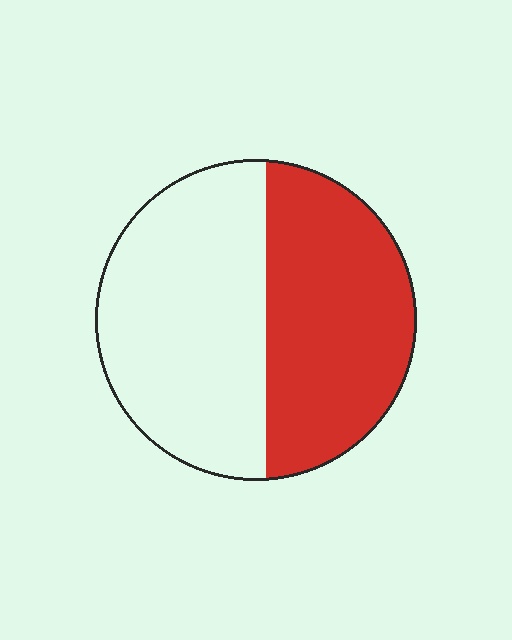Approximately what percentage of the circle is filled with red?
Approximately 45%.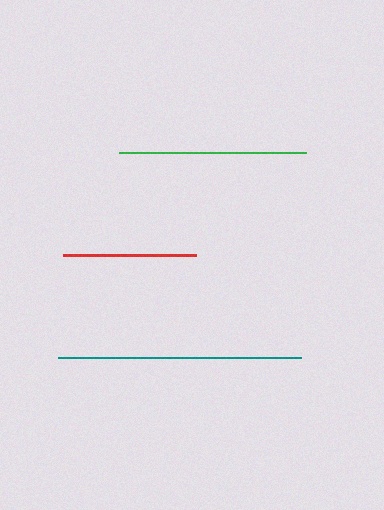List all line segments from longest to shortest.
From longest to shortest: teal, green, red.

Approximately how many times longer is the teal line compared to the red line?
The teal line is approximately 1.8 times the length of the red line.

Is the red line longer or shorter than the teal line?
The teal line is longer than the red line.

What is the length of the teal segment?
The teal segment is approximately 242 pixels long.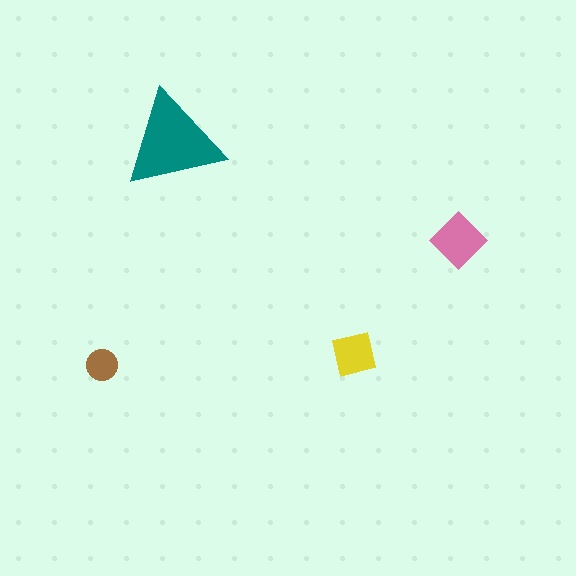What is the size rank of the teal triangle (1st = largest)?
1st.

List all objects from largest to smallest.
The teal triangle, the pink diamond, the yellow square, the brown circle.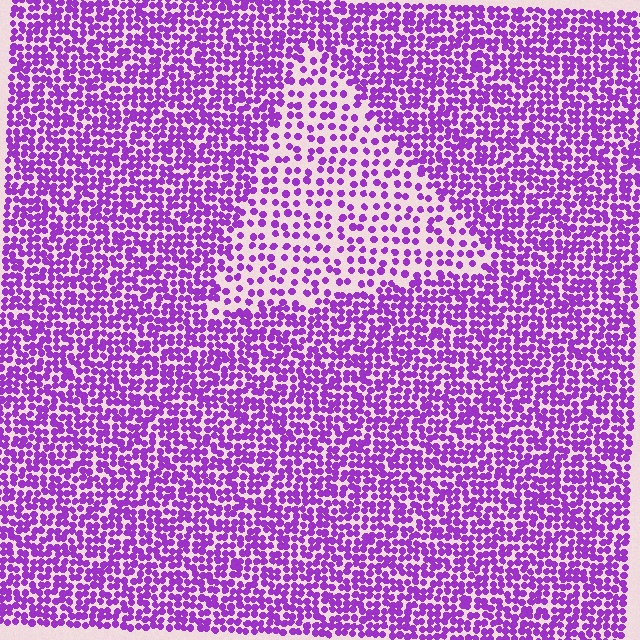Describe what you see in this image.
The image contains small purple elements arranged at two different densities. A triangle-shaped region is visible where the elements are less densely packed than the surrounding area.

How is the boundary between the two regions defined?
The boundary is defined by a change in element density (approximately 2.1x ratio). All elements are the same color, size, and shape.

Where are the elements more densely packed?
The elements are more densely packed outside the triangle boundary.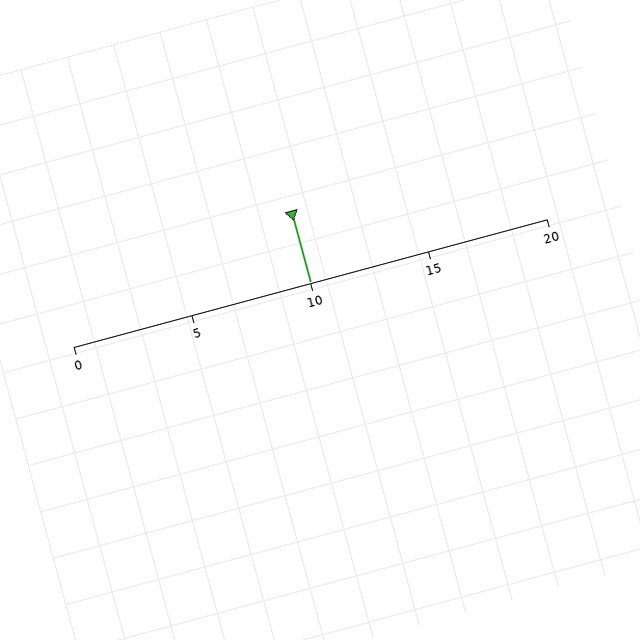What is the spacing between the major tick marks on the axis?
The major ticks are spaced 5 apart.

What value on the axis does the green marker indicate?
The marker indicates approximately 10.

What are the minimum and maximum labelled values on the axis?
The axis runs from 0 to 20.